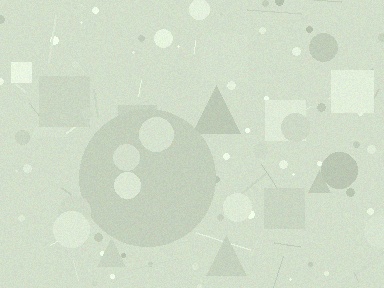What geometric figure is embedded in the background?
A circle is embedded in the background.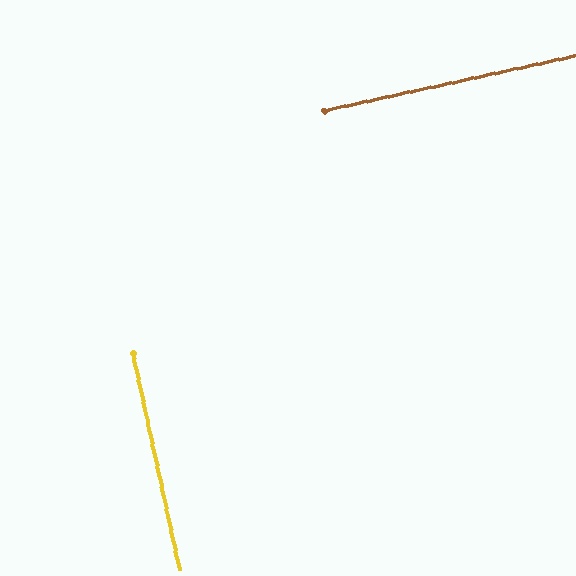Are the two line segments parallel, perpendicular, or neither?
Perpendicular — they meet at approximately 90°.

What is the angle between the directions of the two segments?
Approximately 90 degrees.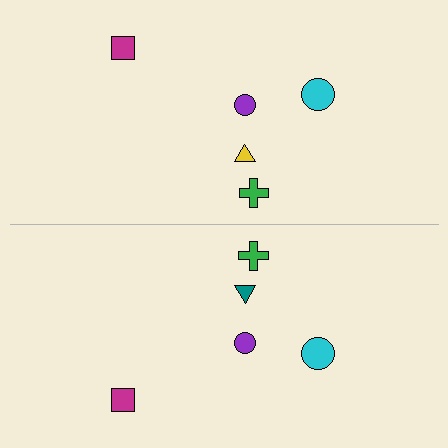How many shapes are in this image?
There are 10 shapes in this image.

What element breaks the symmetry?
The teal triangle on the bottom side breaks the symmetry — its mirror counterpart is yellow.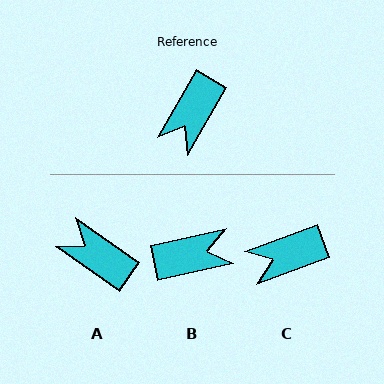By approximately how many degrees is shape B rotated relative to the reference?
Approximately 132 degrees counter-clockwise.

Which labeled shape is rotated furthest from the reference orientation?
B, about 132 degrees away.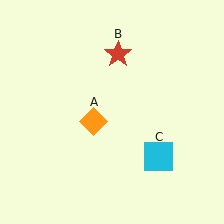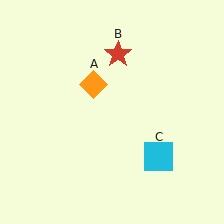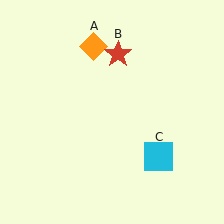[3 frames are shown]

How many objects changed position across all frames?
1 object changed position: orange diamond (object A).